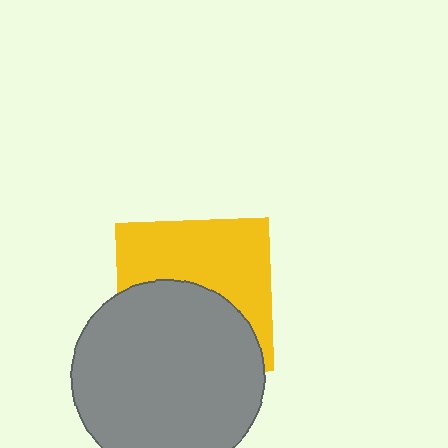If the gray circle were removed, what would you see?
You would see the complete yellow square.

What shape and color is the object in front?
The object in front is a gray circle.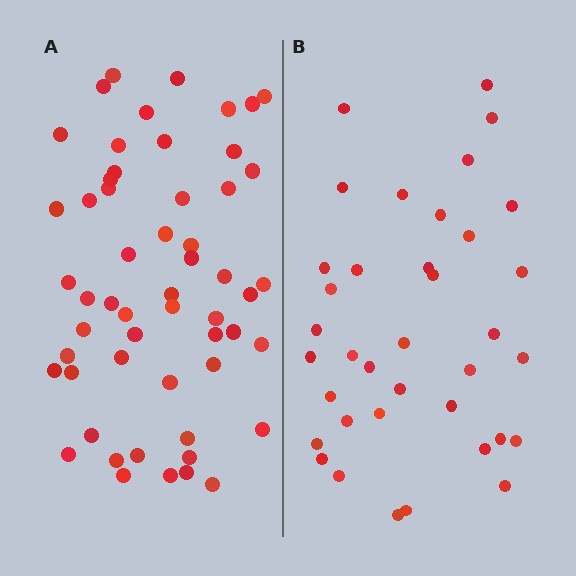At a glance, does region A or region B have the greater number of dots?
Region A (the left region) has more dots.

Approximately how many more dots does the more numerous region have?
Region A has approximately 20 more dots than region B.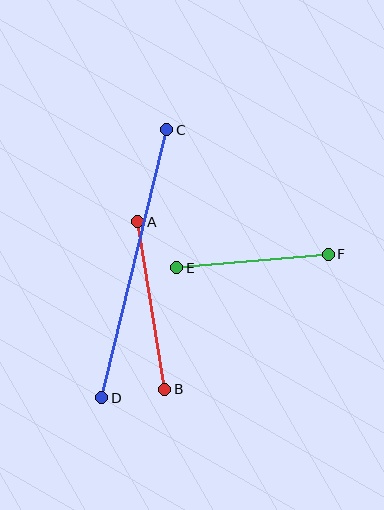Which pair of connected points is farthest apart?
Points C and D are farthest apart.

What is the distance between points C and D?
The distance is approximately 276 pixels.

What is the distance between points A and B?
The distance is approximately 169 pixels.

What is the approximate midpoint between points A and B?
The midpoint is at approximately (151, 305) pixels.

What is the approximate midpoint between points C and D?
The midpoint is at approximately (134, 264) pixels.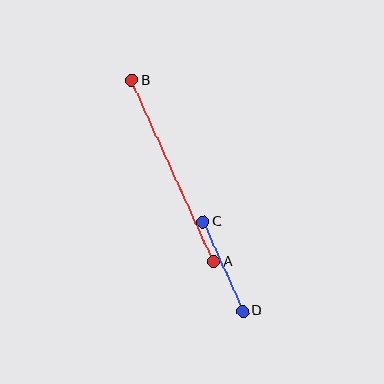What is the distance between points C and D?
The distance is approximately 98 pixels.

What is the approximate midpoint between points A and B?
The midpoint is at approximately (173, 171) pixels.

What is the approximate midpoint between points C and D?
The midpoint is at approximately (223, 267) pixels.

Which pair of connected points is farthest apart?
Points A and B are farthest apart.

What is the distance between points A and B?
The distance is approximately 199 pixels.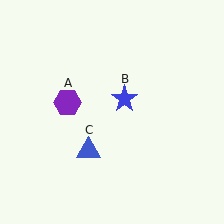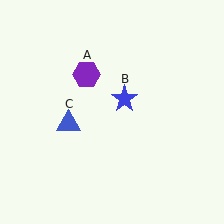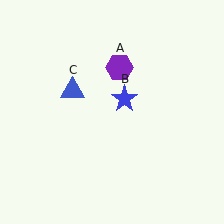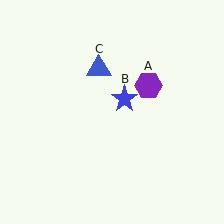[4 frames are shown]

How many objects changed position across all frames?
2 objects changed position: purple hexagon (object A), blue triangle (object C).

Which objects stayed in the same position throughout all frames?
Blue star (object B) remained stationary.